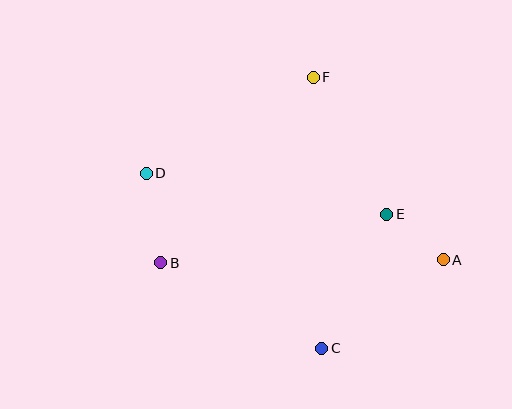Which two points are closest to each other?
Points A and E are closest to each other.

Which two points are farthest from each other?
Points A and D are farthest from each other.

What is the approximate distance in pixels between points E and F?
The distance between E and F is approximately 155 pixels.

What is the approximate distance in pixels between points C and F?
The distance between C and F is approximately 271 pixels.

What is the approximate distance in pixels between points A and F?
The distance between A and F is approximately 224 pixels.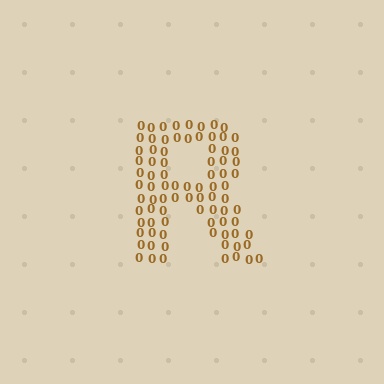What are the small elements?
The small elements are digit 0's.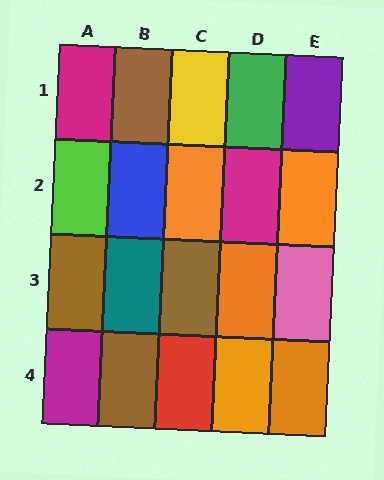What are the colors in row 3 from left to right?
Brown, teal, brown, orange, pink.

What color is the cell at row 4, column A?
Magenta.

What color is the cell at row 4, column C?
Red.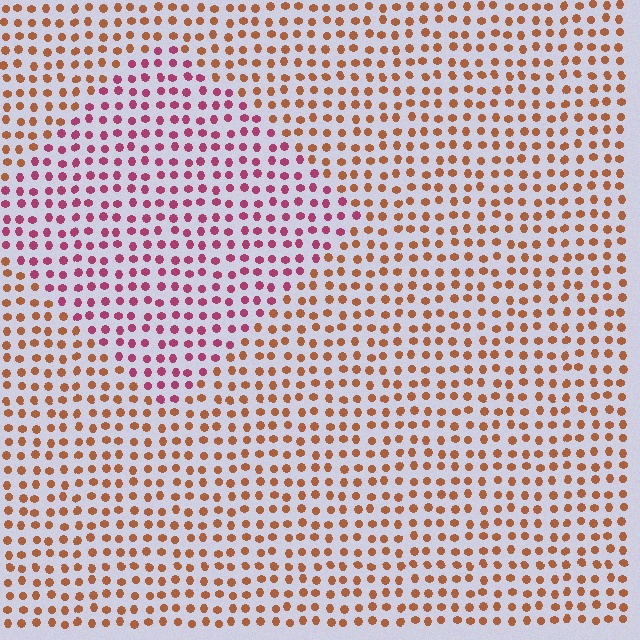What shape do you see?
I see a diamond.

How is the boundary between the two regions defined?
The boundary is defined purely by a slight shift in hue (about 48 degrees). Spacing, size, and orientation are identical on both sides.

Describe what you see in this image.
The image is filled with small brown elements in a uniform arrangement. A diamond-shaped region is visible where the elements are tinted to a slightly different hue, forming a subtle color boundary.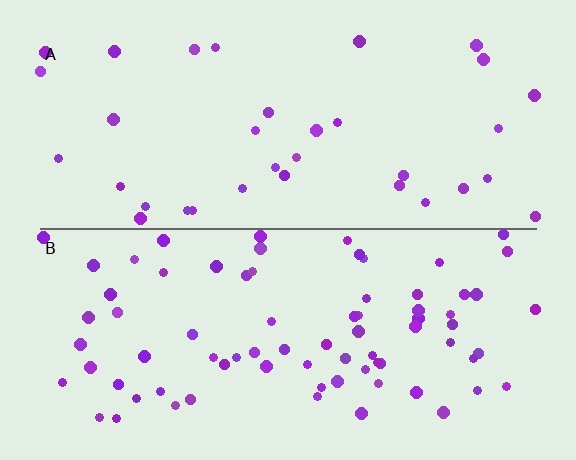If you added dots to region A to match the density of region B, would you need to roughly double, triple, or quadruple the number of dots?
Approximately double.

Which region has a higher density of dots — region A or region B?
B (the bottom).